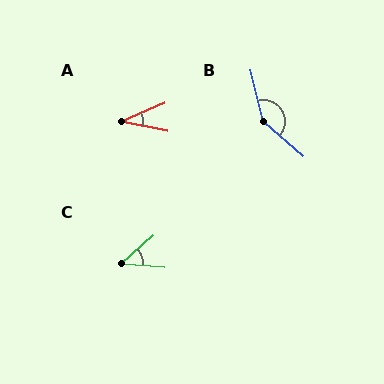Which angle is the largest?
B, at approximately 144 degrees.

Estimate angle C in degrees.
Approximately 46 degrees.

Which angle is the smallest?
A, at approximately 34 degrees.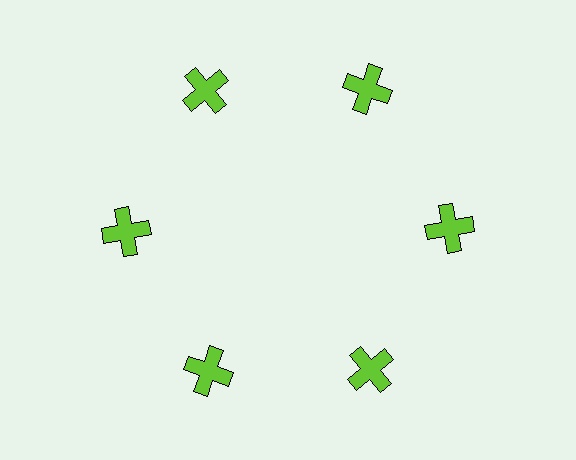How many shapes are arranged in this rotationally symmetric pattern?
There are 6 shapes, arranged in 6 groups of 1.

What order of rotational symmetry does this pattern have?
This pattern has 6-fold rotational symmetry.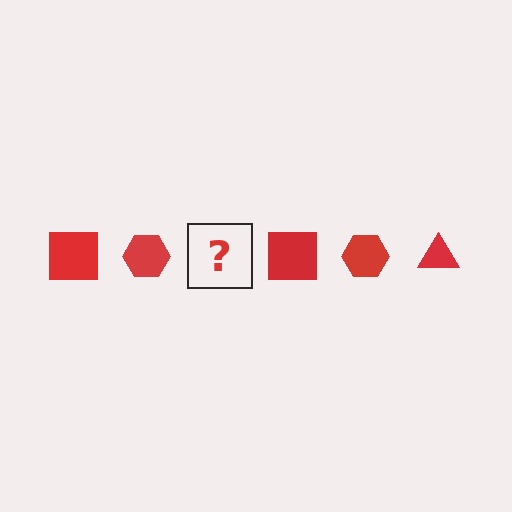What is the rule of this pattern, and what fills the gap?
The rule is that the pattern cycles through square, hexagon, triangle shapes in red. The gap should be filled with a red triangle.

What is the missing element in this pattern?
The missing element is a red triangle.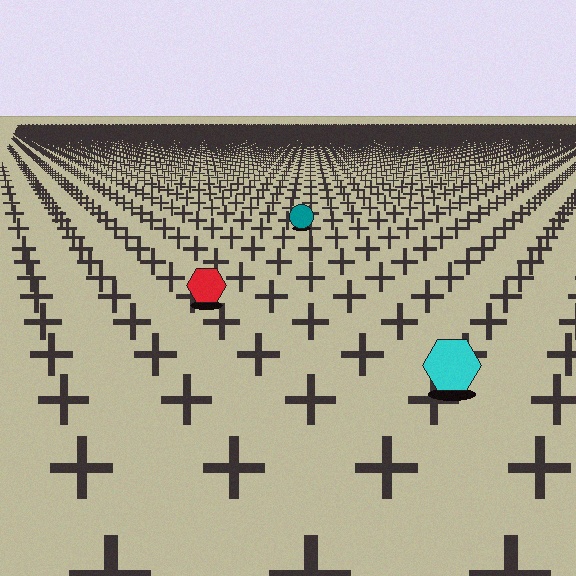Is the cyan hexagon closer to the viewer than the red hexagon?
Yes. The cyan hexagon is closer — you can tell from the texture gradient: the ground texture is coarser near it.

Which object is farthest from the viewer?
The teal circle is farthest from the viewer. It appears smaller and the ground texture around it is denser.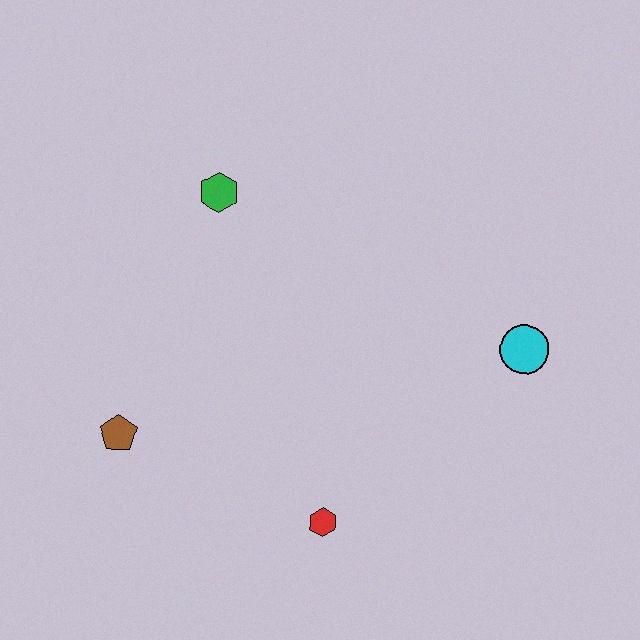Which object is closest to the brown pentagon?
The red hexagon is closest to the brown pentagon.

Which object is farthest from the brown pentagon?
The cyan circle is farthest from the brown pentagon.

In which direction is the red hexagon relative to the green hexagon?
The red hexagon is below the green hexagon.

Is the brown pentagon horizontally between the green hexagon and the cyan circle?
No